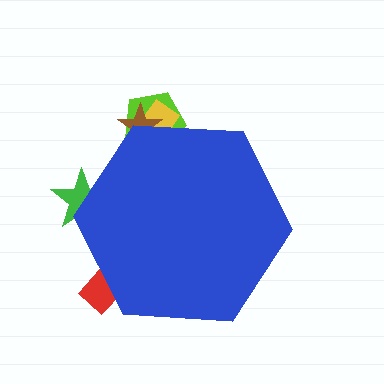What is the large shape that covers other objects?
A blue hexagon.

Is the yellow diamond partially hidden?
Yes, the yellow diamond is partially hidden behind the blue hexagon.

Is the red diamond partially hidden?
Yes, the red diamond is partially hidden behind the blue hexagon.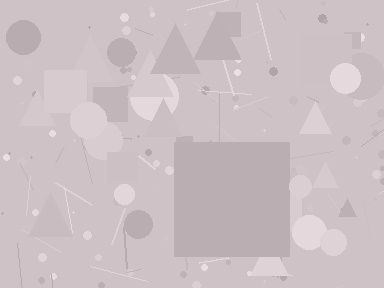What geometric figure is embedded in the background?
A square is embedded in the background.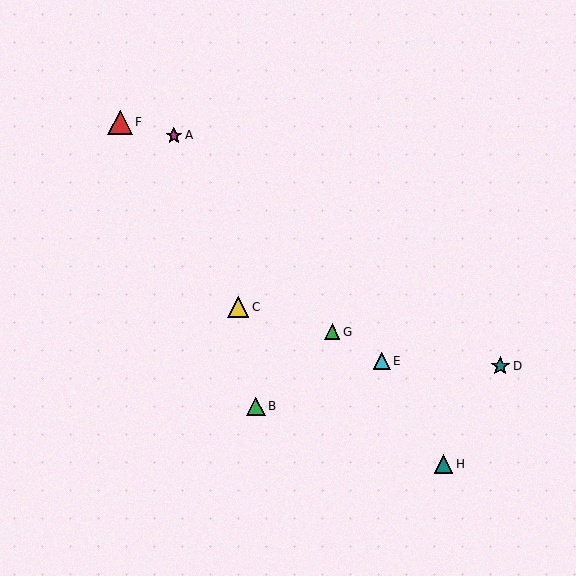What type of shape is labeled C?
Shape C is a yellow triangle.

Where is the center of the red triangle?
The center of the red triangle is at (120, 122).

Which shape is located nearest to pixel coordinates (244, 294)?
The yellow triangle (labeled C) at (238, 307) is nearest to that location.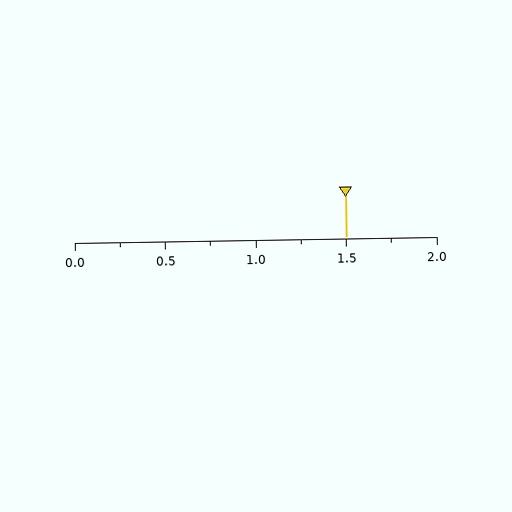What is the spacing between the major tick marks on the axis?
The major ticks are spaced 0.5 apart.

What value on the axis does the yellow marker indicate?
The marker indicates approximately 1.5.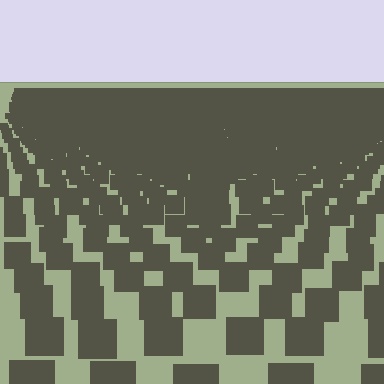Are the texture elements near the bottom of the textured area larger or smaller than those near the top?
Larger. Near the bottom, elements are closer to the viewer and appear at a bigger on-screen size.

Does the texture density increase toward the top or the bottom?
Density increases toward the top.